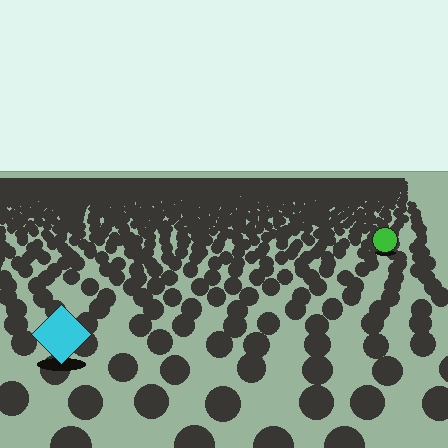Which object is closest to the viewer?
The cyan diamond is closest. The texture marks near it are larger and more spread out.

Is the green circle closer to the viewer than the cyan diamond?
No. The cyan diamond is closer — you can tell from the texture gradient: the ground texture is coarser near it.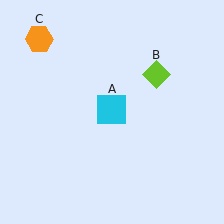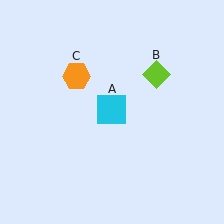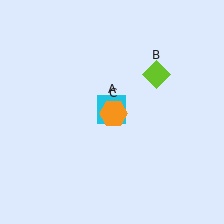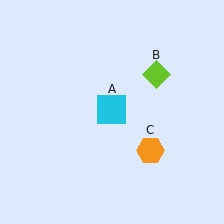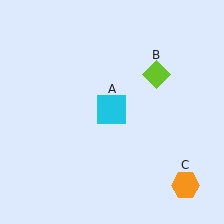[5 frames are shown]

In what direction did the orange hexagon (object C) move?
The orange hexagon (object C) moved down and to the right.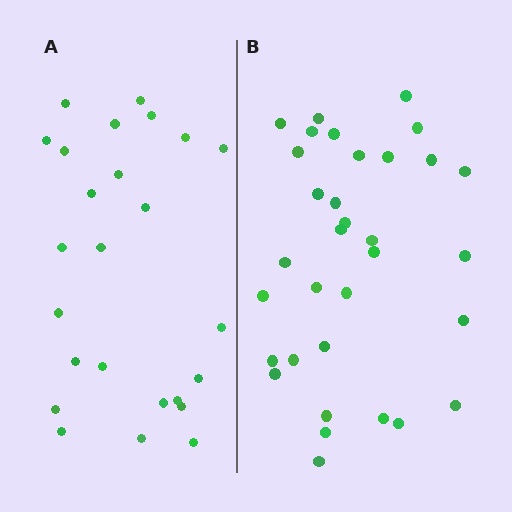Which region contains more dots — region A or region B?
Region B (the right region) has more dots.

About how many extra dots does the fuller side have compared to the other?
Region B has roughly 8 or so more dots than region A.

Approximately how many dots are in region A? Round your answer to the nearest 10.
About 20 dots. (The exact count is 25, which rounds to 20.)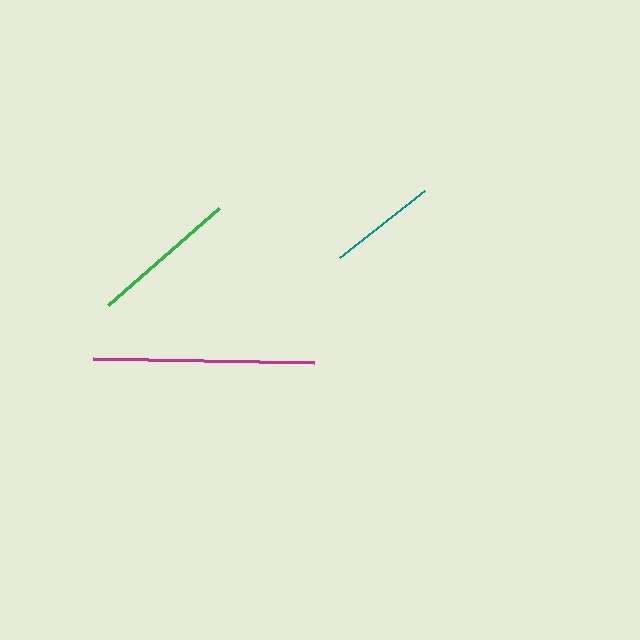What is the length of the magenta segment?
The magenta segment is approximately 221 pixels long.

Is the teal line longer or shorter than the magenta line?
The magenta line is longer than the teal line.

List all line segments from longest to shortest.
From longest to shortest: magenta, green, teal.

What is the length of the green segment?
The green segment is approximately 147 pixels long.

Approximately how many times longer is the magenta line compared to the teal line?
The magenta line is approximately 2.0 times the length of the teal line.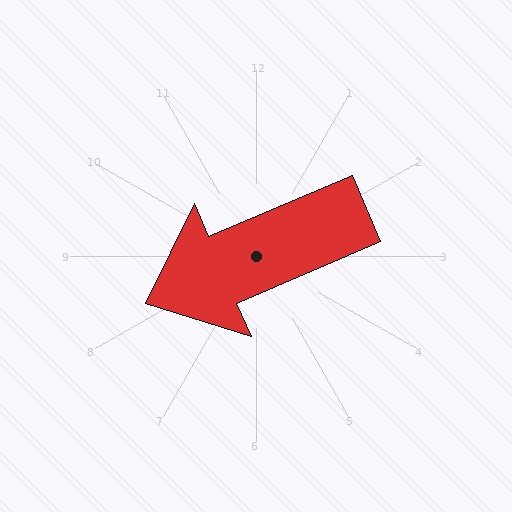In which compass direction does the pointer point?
Southwest.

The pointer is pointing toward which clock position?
Roughly 8 o'clock.